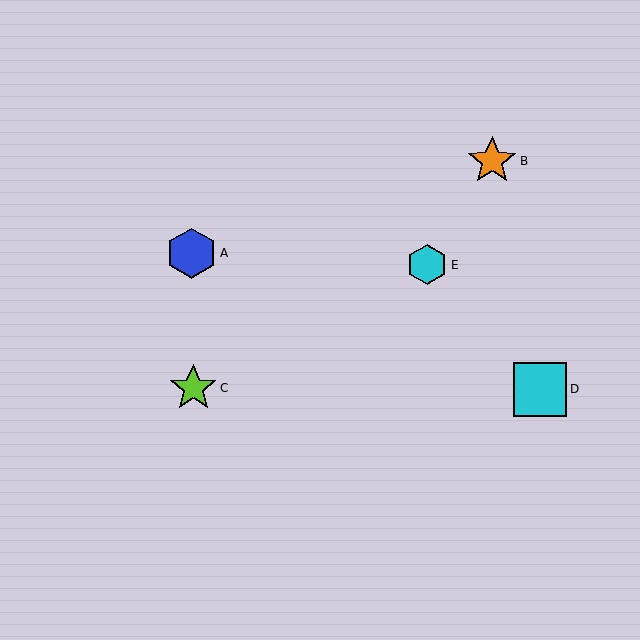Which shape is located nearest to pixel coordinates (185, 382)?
The lime star (labeled C) at (193, 388) is nearest to that location.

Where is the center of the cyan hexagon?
The center of the cyan hexagon is at (427, 265).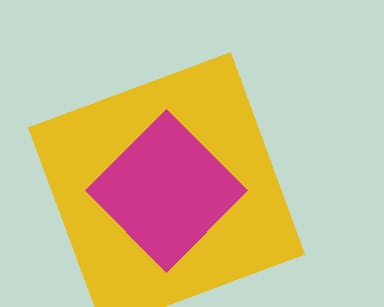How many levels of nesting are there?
2.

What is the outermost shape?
The yellow square.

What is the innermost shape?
The magenta diamond.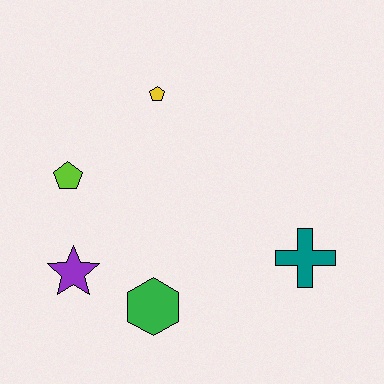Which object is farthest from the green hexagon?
The yellow pentagon is farthest from the green hexagon.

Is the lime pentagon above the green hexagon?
Yes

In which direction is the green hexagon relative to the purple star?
The green hexagon is to the right of the purple star.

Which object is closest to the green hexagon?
The purple star is closest to the green hexagon.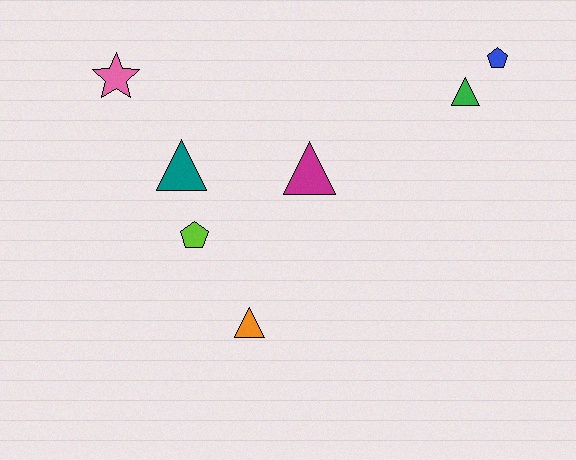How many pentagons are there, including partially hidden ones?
There are 2 pentagons.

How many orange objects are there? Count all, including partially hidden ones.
There is 1 orange object.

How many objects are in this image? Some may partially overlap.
There are 7 objects.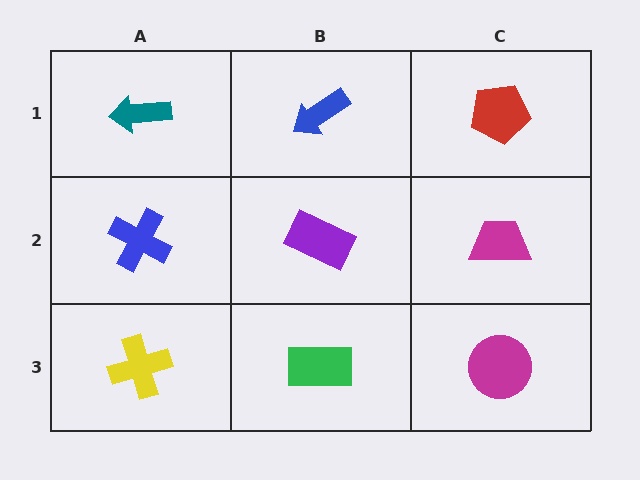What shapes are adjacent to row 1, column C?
A magenta trapezoid (row 2, column C), a blue arrow (row 1, column B).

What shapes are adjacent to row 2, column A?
A teal arrow (row 1, column A), a yellow cross (row 3, column A), a purple rectangle (row 2, column B).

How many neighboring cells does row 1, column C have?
2.